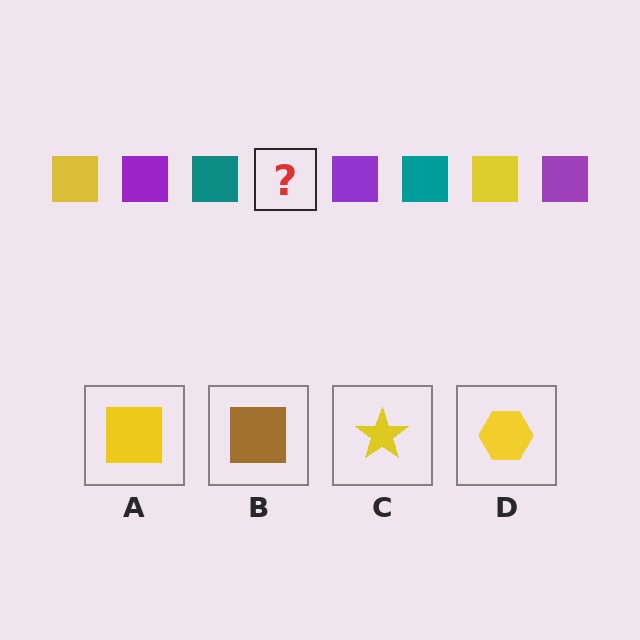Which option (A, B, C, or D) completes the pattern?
A.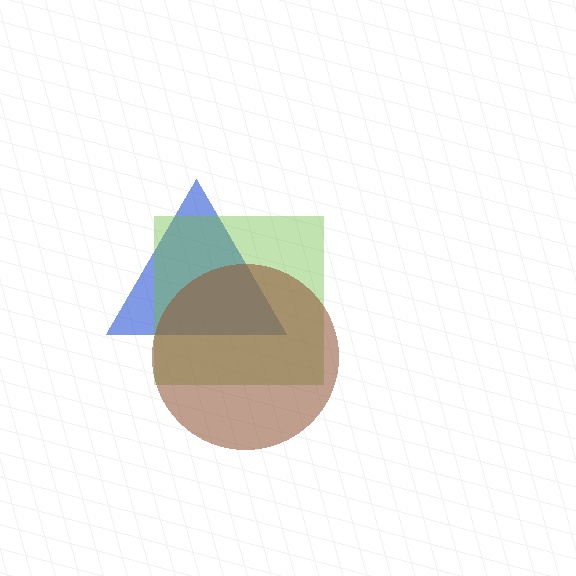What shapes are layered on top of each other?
The layered shapes are: a blue triangle, a lime square, a brown circle.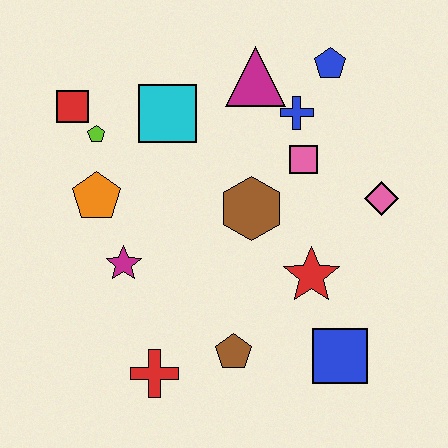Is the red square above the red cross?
Yes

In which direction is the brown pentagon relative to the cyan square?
The brown pentagon is below the cyan square.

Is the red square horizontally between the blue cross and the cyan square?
No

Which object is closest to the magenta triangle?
The blue cross is closest to the magenta triangle.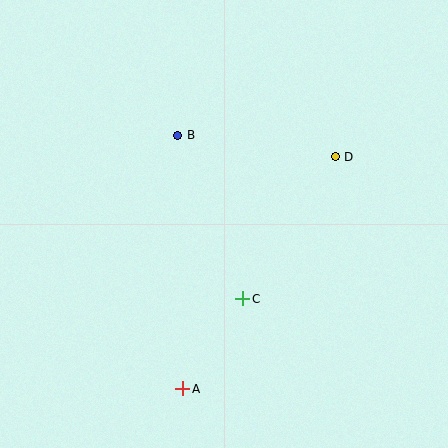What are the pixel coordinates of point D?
Point D is at (335, 157).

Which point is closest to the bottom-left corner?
Point A is closest to the bottom-left corner.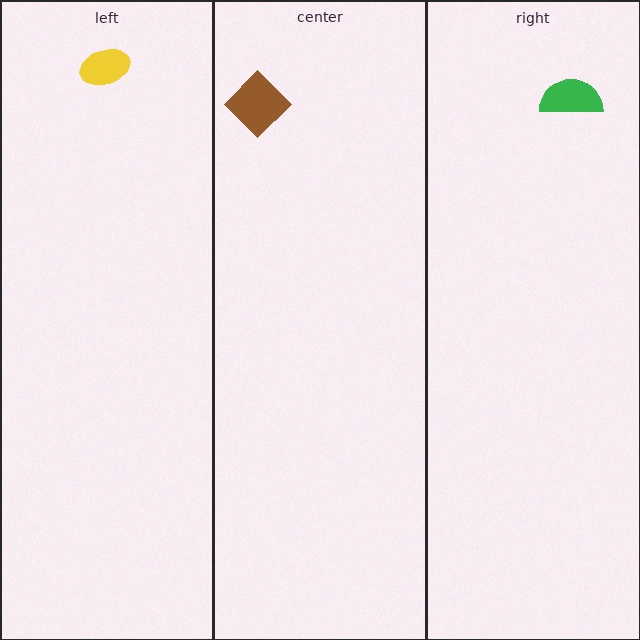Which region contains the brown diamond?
The center region.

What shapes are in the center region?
The brown diamond.